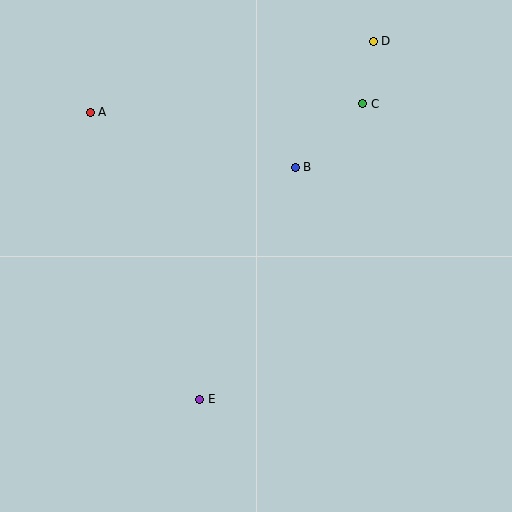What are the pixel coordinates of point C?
Point C is at (363, 104).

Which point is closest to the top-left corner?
Point A is closest to the top-left corner.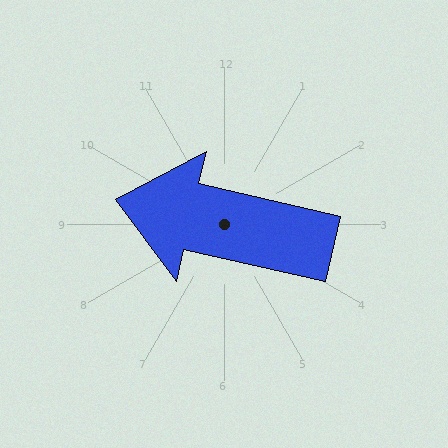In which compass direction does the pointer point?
West.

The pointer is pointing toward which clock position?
Roughly 9 o'clock.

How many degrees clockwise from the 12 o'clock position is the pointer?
Approximately 283 degrees.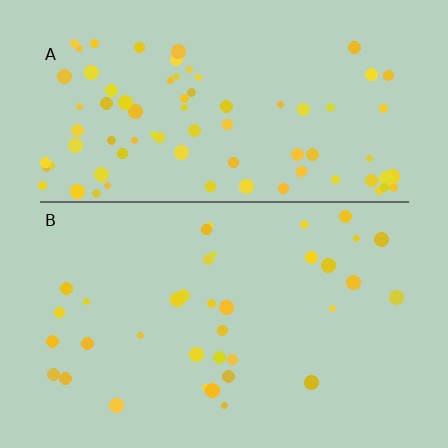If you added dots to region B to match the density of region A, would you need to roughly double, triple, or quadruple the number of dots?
Approximately double.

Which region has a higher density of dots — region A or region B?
A (the top).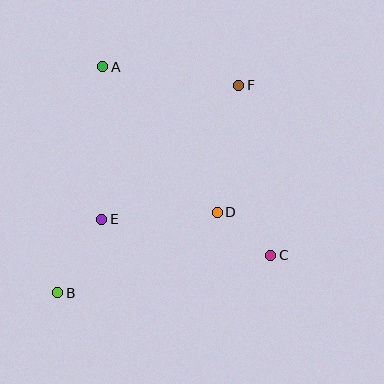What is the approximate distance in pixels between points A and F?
The distance between A and F is approximately 137 pixels.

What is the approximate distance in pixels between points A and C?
The distance between A and C is approximately 253 pixels.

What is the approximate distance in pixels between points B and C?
The distance between B and C is approximately 217 pixels.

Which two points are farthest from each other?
Points B and F are farthest from each other.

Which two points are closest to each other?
Points C and D are closest to each other.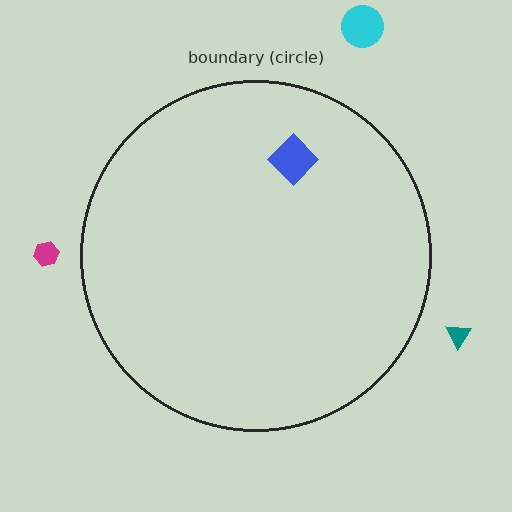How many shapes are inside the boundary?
1 inside, 3 outside.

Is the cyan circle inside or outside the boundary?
Outside.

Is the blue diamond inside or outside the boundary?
Inside.